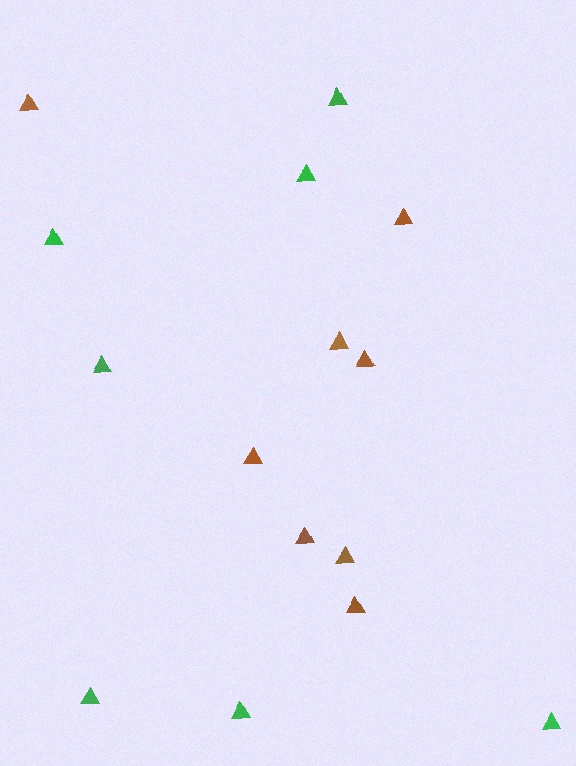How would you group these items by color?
There are 2 groups: one group of green triangles (7) and one group of brown triangles (8).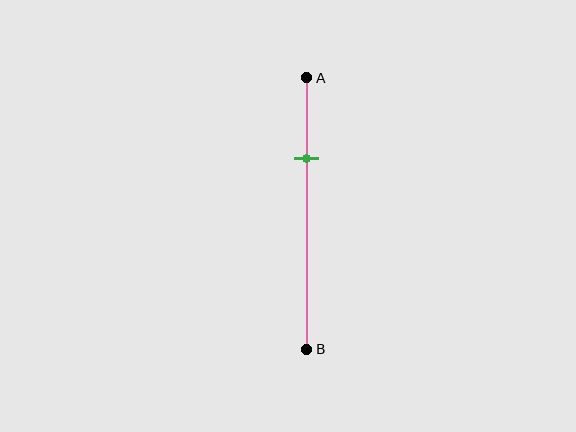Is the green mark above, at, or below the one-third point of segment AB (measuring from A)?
The green mark is above the one-third point of segment AB.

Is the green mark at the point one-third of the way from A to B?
No, the mark is at about 30% from A, not at the 33% one-third point.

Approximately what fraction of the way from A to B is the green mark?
The green mark is approximately 30% of the way from A to B.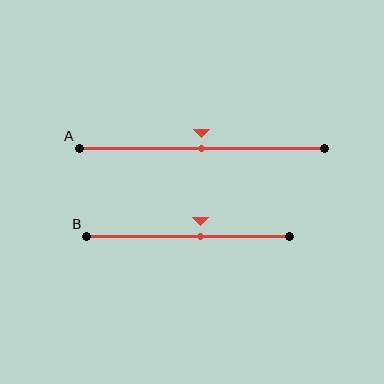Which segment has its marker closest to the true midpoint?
Segment A has its marker closest to the true midpoint.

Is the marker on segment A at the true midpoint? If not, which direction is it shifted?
Yes, the marker on segment A is at the true midpoint.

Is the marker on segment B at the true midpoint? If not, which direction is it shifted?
No, the marker on segment B is shifted to the right by about 6% of the segment length.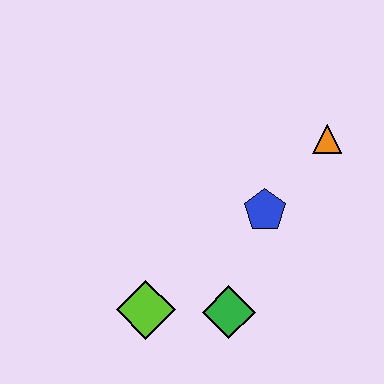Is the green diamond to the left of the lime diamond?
No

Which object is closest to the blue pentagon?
The orange triangle is closest to the blue pentagon.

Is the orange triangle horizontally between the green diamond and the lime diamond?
No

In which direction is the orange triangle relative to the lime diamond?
The orange triangle is to the right of the lime diamond.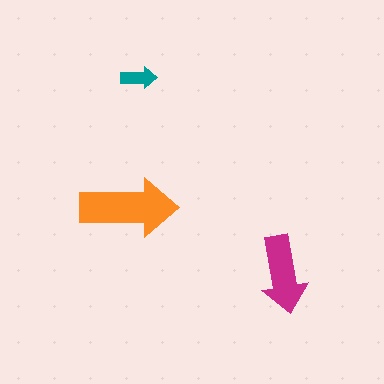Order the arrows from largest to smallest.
the orange one, the magenta one, the teal one.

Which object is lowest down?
The magenta arrow is bottommost.